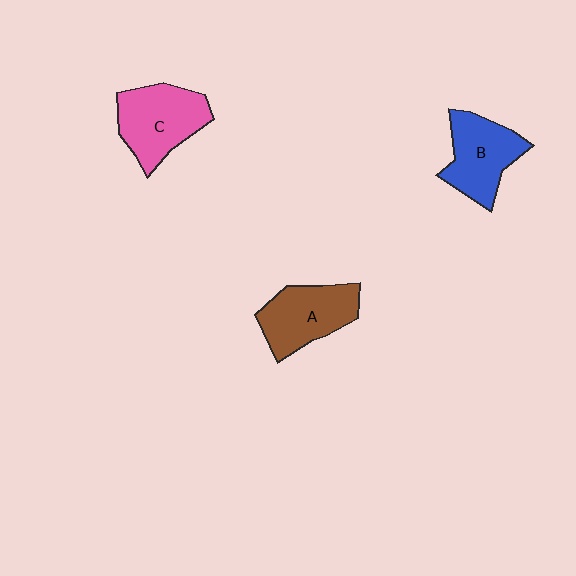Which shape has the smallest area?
Shape B (blue).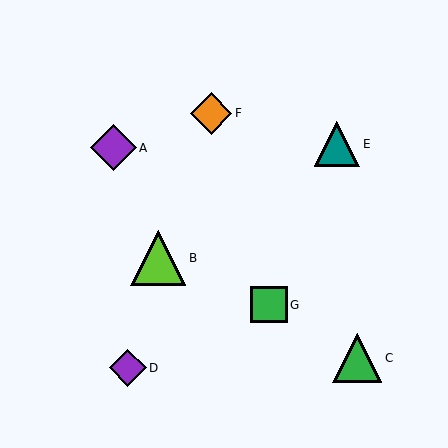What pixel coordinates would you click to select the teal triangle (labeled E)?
Click at (337, 144) to select the teal triangle E.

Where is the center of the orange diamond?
The center of the orange diamond is at (211, 113).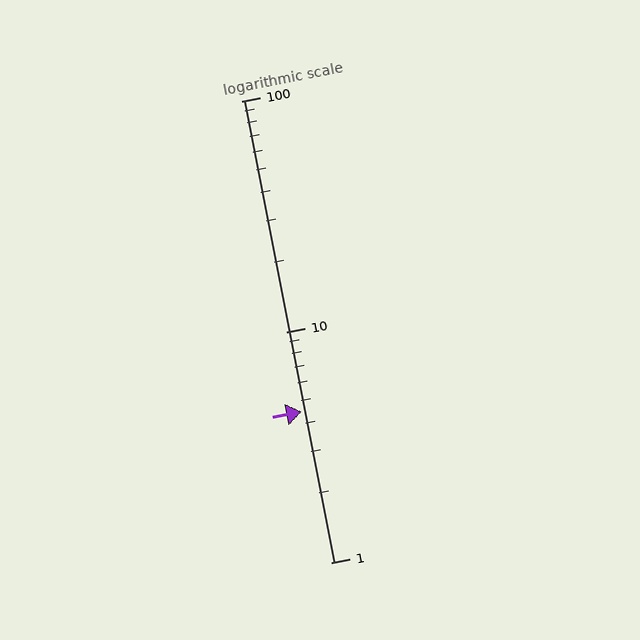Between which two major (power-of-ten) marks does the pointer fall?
The pointer is between 1 and 10.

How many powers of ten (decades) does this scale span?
The scale spans 2 decades, from 1 to 100.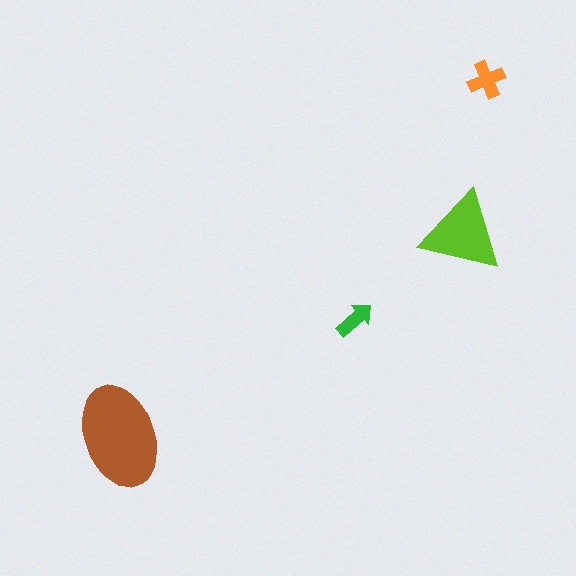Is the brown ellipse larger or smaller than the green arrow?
Larger.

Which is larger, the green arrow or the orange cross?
The orange cross.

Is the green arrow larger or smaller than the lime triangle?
Smaller.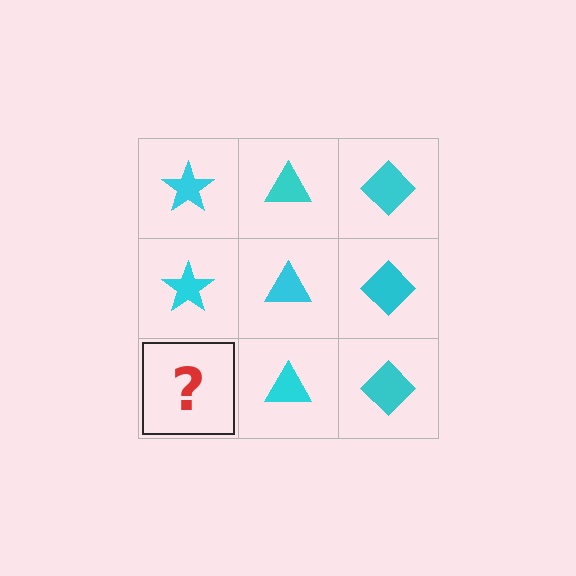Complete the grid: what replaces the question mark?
The question mark should be replaced with a cyan star.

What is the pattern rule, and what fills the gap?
The rule is that each column has a consistent shape. The gap should be filled with a cyan star.